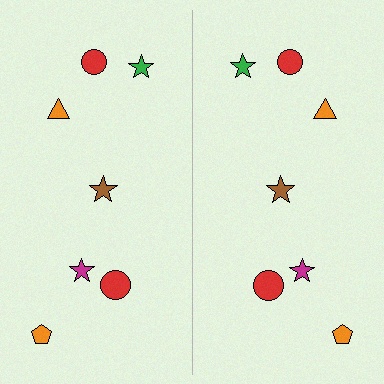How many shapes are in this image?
There are 14 shapes in this image.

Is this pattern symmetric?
Yes, this pattern has bilateral (reflection) symmetry.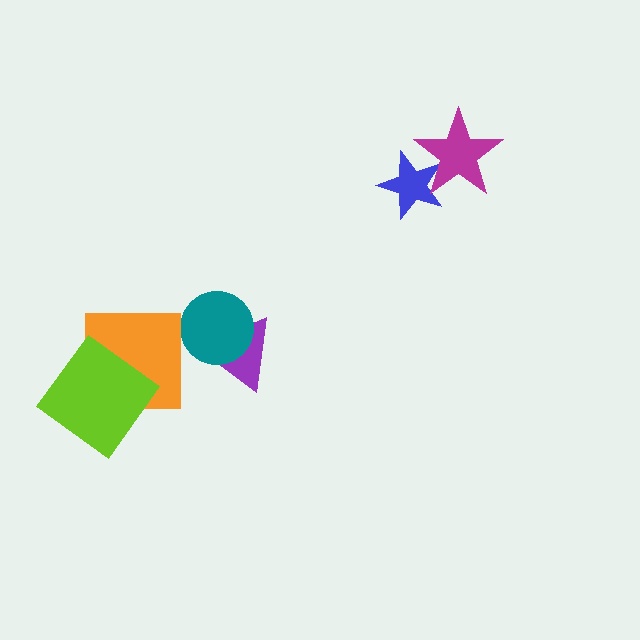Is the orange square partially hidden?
Yes, it is partially covered by another shape.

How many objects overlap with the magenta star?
1 object overlaps with the magenta star.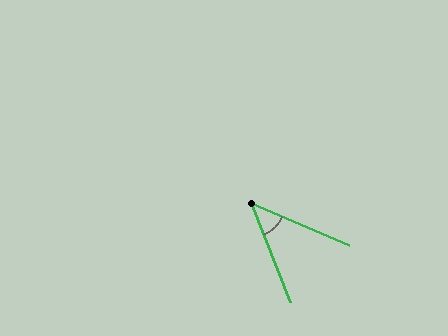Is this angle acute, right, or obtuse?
It is acute.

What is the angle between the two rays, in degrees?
Approximately 45 degrees.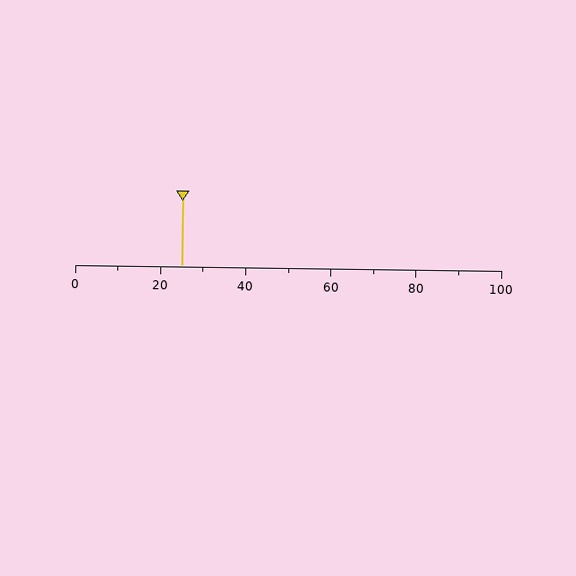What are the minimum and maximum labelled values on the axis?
The axis runs from 0 to 100.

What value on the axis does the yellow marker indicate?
The marker indicates approximately 25.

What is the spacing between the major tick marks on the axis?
The major ticks are spaced 20 apart.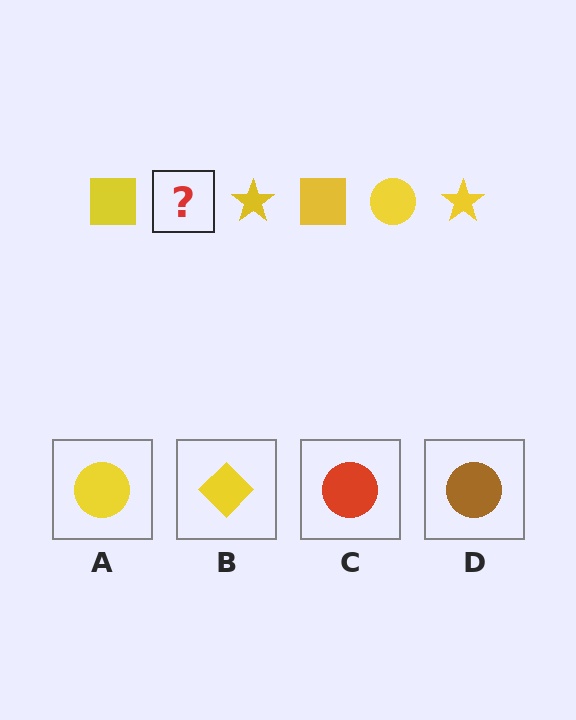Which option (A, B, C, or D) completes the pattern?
A.